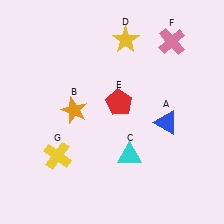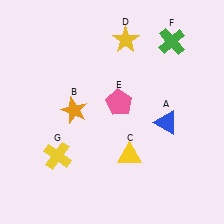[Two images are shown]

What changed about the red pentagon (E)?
In Image 1, E is red. In Image 2, it changed to pink.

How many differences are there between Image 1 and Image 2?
There are 3 differences between the two images.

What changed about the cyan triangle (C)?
In Image 1, C is cyan. In Image 2, it changed to yellow.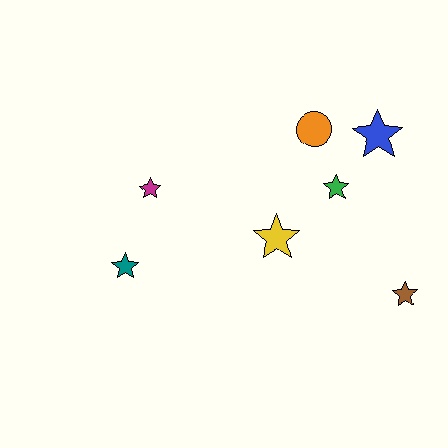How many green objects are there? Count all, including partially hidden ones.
There is 1 green object.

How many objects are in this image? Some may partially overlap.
There are 7 objects.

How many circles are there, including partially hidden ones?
There is 1 circle.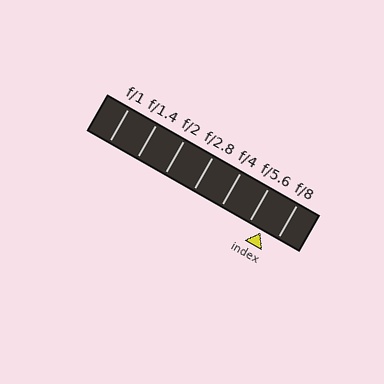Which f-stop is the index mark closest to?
The index mark is closest to f/5.6.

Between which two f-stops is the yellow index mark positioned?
The index mark is between f/5.6 and f/8.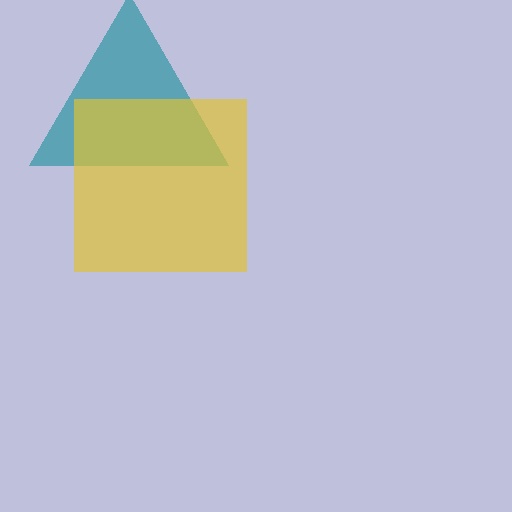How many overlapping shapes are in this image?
There are 2 overlapping shapes in the image.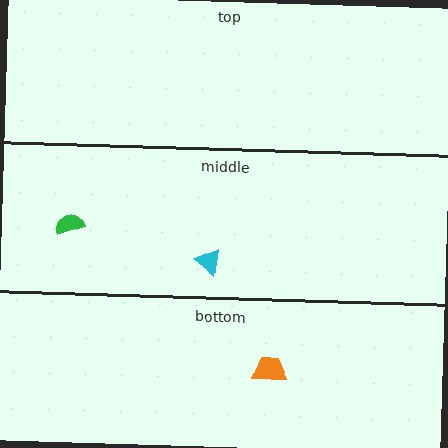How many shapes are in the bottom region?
1.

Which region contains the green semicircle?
The middle region.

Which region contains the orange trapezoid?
The bottom region.